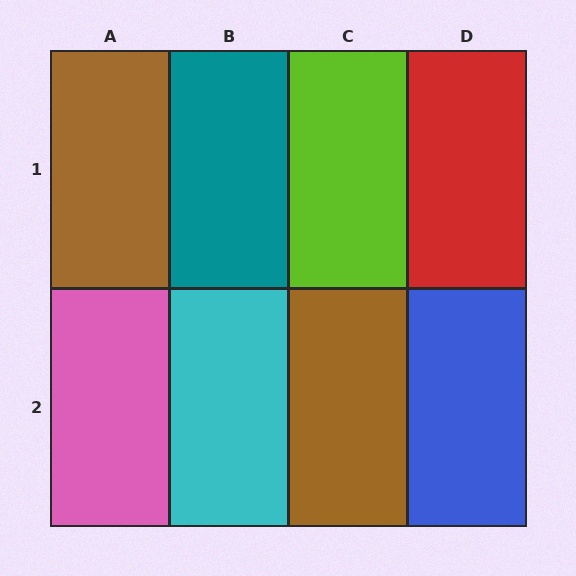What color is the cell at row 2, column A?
Pink.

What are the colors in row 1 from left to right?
Brown, teal, lime, red.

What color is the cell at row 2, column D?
Blue.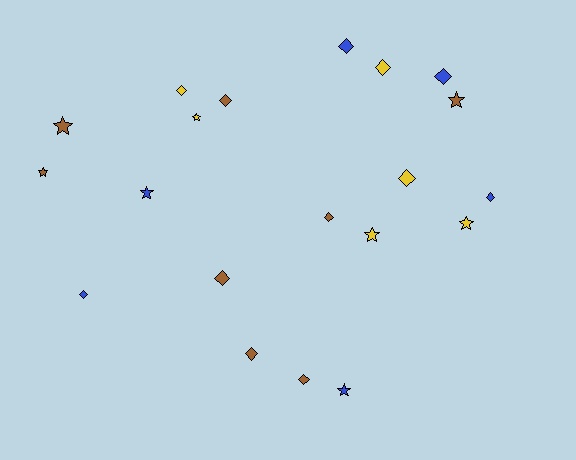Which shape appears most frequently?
Diamond, with 12 objects.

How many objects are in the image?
There are 20 objects.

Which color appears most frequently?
Brown, with 8 objects.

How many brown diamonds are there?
There are 5 brown diamonds.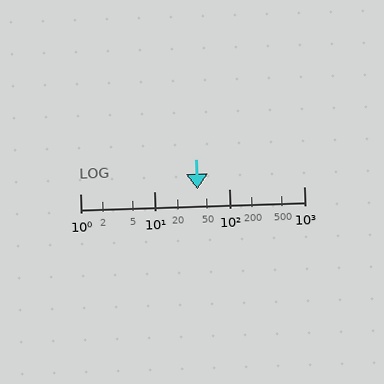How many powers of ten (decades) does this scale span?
The scale spans 3 decades, from 1 to 1000.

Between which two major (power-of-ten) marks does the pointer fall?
The pointer is between 10 and 100.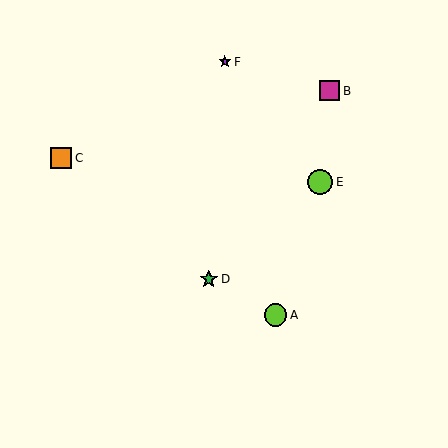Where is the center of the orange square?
The center of the orange square is at (61, 158).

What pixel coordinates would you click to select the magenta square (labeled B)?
Click at (330, 91) to select the magenta square B.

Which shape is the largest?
The lime circle (labeled E) is the largest.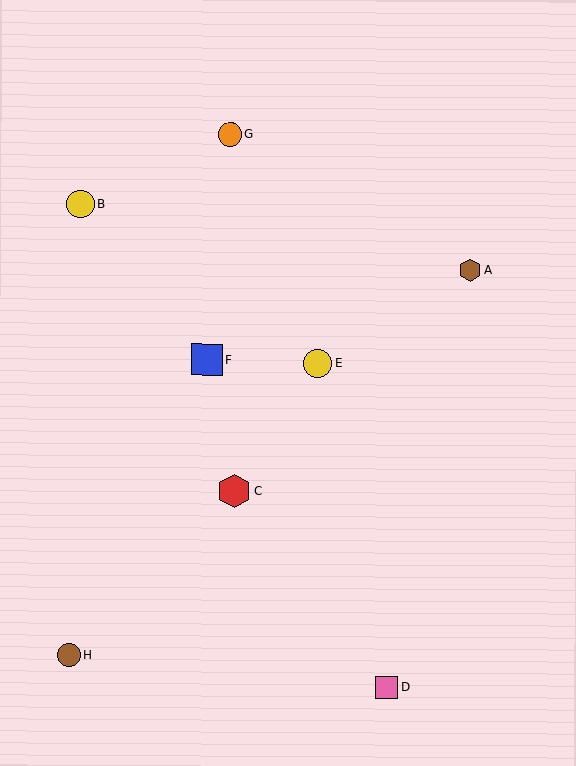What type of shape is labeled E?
Shape E is a yellow circle.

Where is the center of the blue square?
The center of the blue square is at (207, 360).